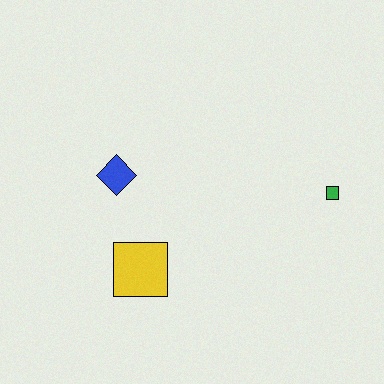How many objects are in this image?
There are 3 objects.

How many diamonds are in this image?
There is 1 diamond.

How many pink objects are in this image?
There are no pink objects.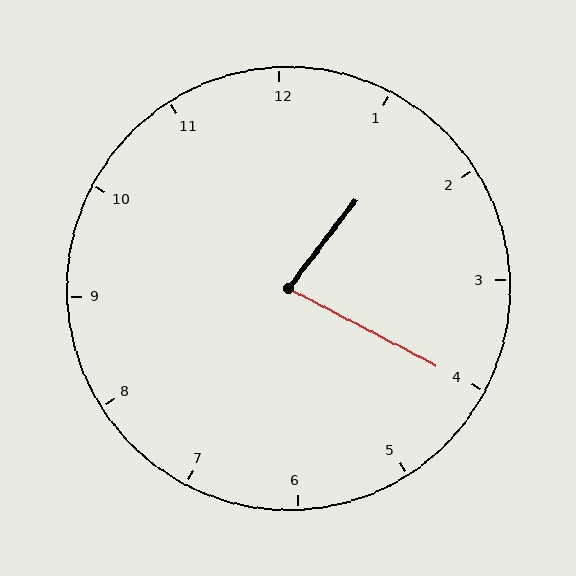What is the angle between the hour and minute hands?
Approximately 80 degrees.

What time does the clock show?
1:20.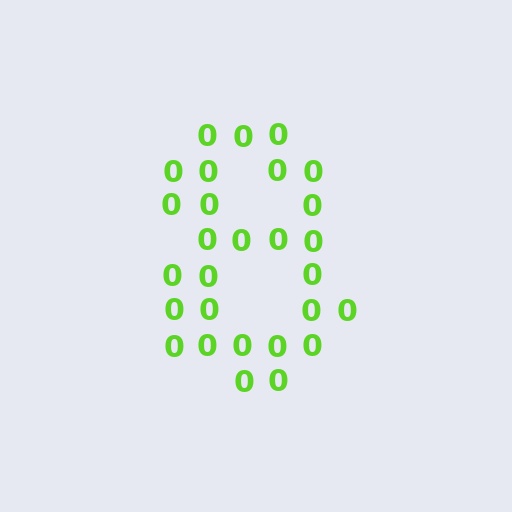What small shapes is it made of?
It is made of small digit 0's.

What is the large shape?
The large shape is the digit 8.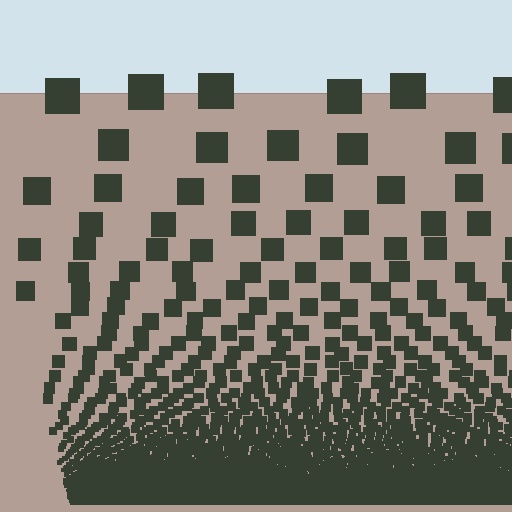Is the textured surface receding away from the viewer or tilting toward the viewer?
The surface appears to tilt toward the viewer. Texture elements get larger and sparser toward the top.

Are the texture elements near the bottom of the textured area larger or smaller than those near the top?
Smaller. The gradient is inverted — elements near the bottom are smaller and denser.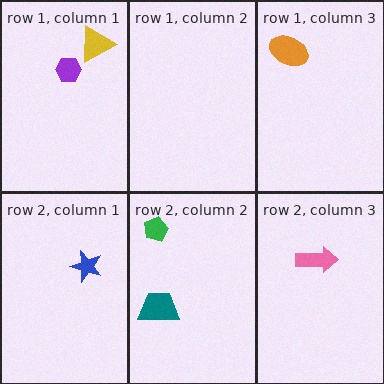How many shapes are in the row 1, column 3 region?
1.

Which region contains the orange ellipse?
The row 1, column 3 region.